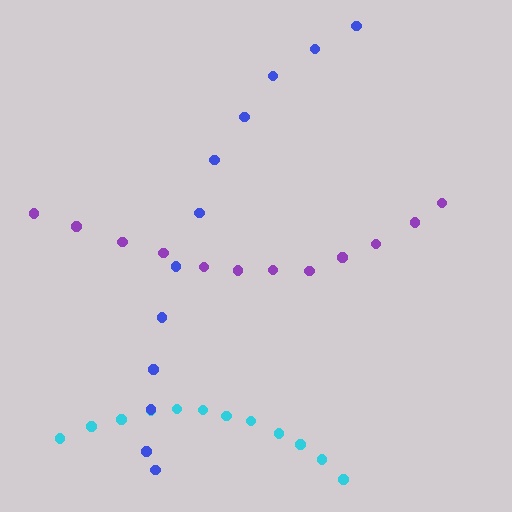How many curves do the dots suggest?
There are 3 distinct paths.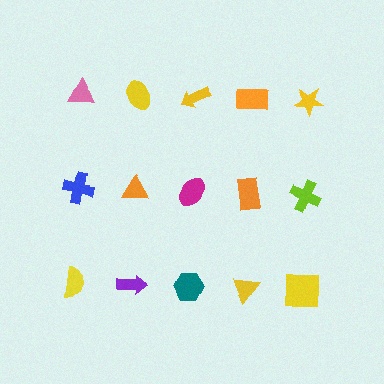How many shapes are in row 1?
5 shapes.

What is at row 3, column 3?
A teal hexagon.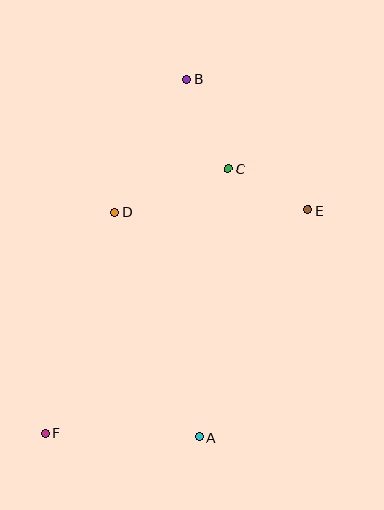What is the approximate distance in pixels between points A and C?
The distance between A and C is approximately 270 pixels.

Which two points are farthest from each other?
Points B and F are farthest from each other.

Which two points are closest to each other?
Points C and E are closest to each other.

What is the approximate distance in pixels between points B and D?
The distance between B and D is approximately 151 pixels.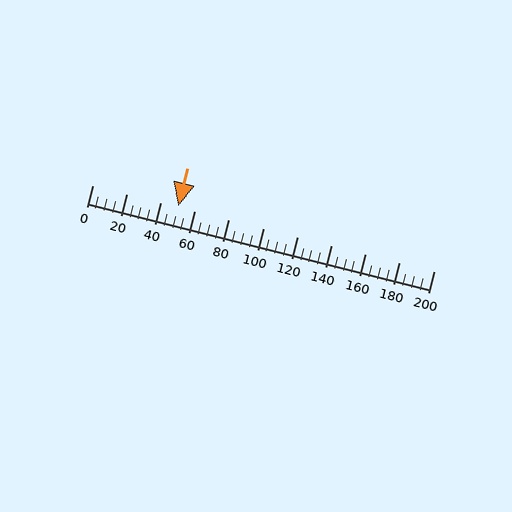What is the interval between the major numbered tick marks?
The major tick marks are spaced 20 units apart.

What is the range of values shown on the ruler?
The ruler shows values from 0 to 200.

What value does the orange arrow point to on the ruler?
The orange arrow points to approximately 50.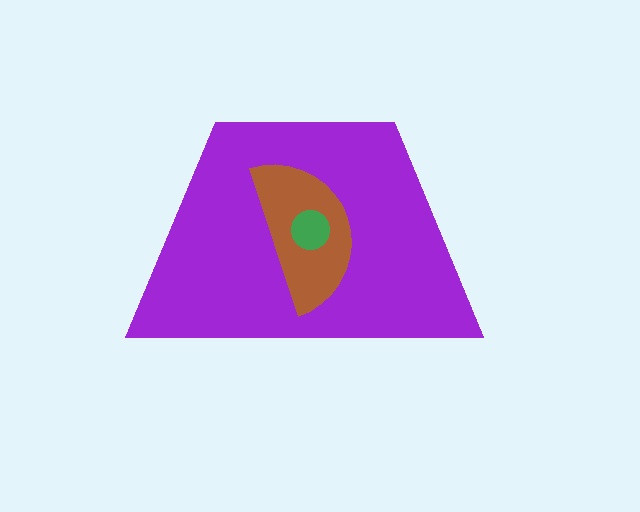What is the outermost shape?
The purple trapezoid.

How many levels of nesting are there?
3.